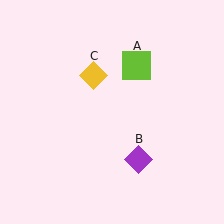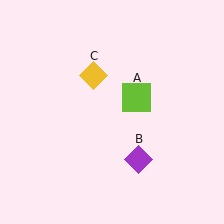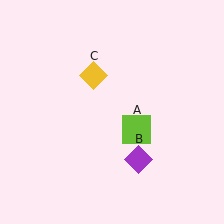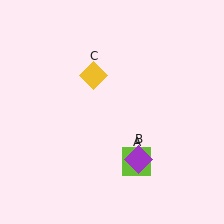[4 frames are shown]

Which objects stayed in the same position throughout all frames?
Purple diamond (object B) and yellow diamond (object C) remained stationary.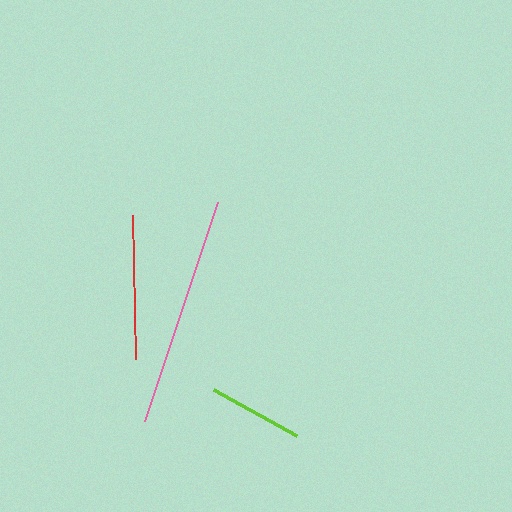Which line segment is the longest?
The pink line is the longest at approximately 231 pixels.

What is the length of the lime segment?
The lime segment is approximately 95 pixels long.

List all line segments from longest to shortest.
From longest to shortest: pink, red, lime.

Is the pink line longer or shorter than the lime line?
The pink line is longer than the lime line.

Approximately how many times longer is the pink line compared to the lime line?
The pink line is approximately 2.4 times the length of the lime line.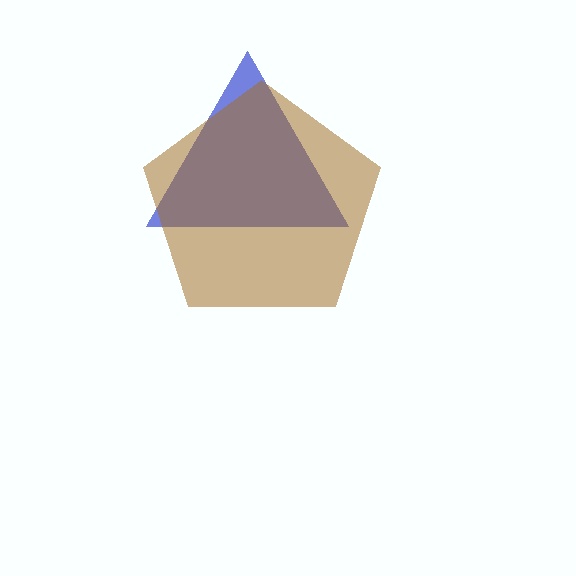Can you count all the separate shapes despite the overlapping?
Yes, there are 2 separate shapes.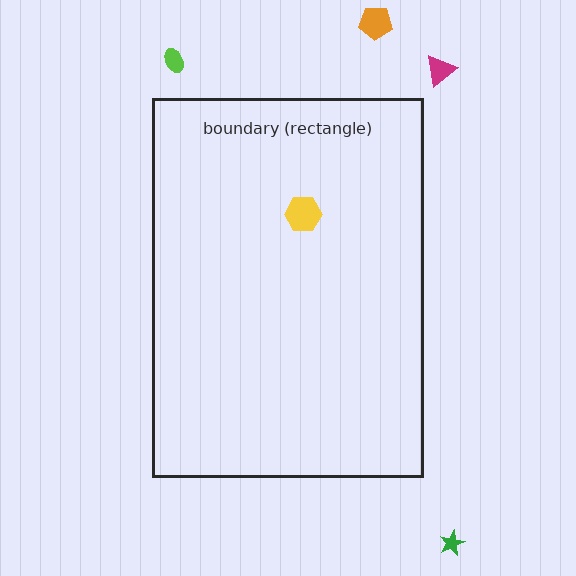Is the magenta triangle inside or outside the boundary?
Outside.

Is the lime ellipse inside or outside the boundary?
Outside.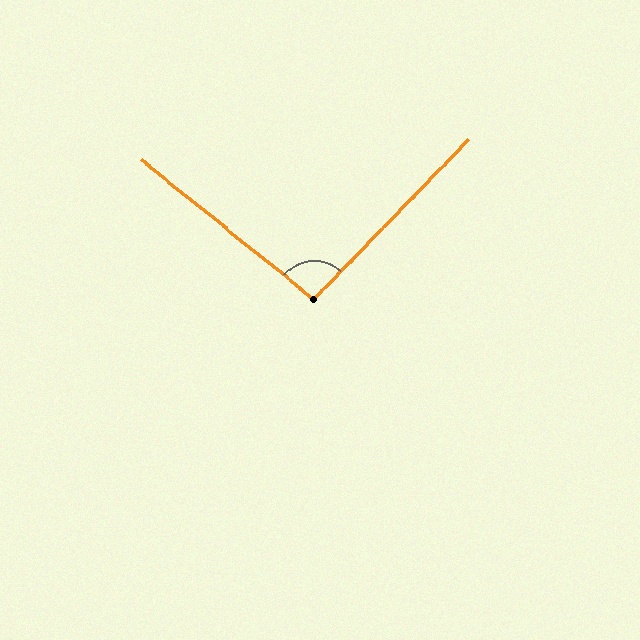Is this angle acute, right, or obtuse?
It is obtuse.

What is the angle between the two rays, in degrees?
Approximately 95 degrees.